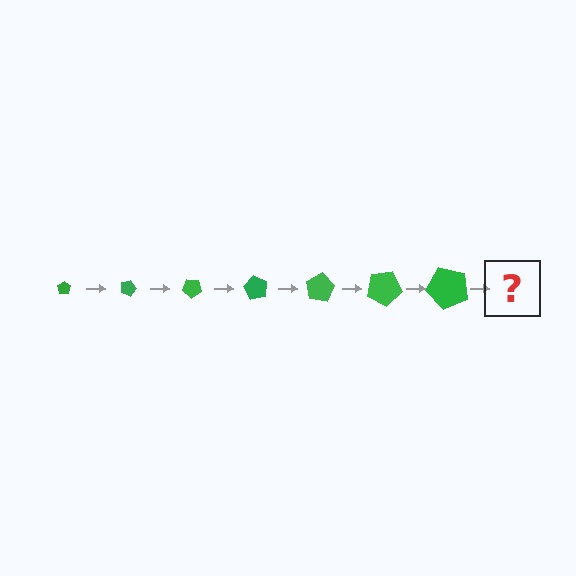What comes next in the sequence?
The next element should be a pentagon, larger than the previous one and rotated 140 degrees from the start.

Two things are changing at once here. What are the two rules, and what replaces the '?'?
The two rules are that the pentagon grows larger each step and it rotates 20 degrees each step. The '?' should be a pentagon, larger than the previous one and rotated 140 degrees from the start.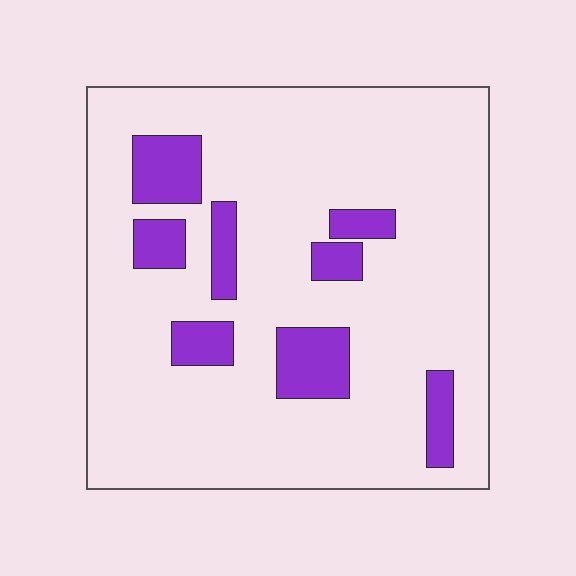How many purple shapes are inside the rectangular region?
8.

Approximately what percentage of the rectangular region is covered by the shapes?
Approximately 15%.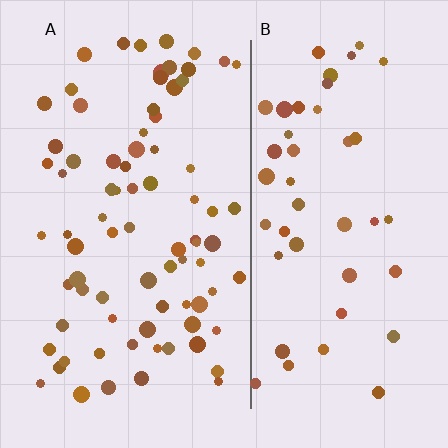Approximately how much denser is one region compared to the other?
Approximately 1.7× — region A over region B.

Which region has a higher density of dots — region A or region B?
A (the left).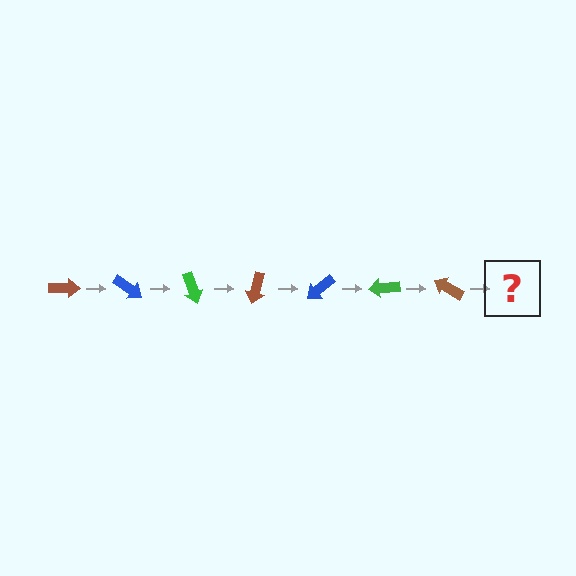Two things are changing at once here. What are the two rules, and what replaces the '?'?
The two rules are that it rotates 35 degrees each step and the color cycles through brown, blue, and green. The '?' should be a blue arrow, rotated 245 degrees from the start.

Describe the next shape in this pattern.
It should be a blue arrow, rotated 245 degrees from the start.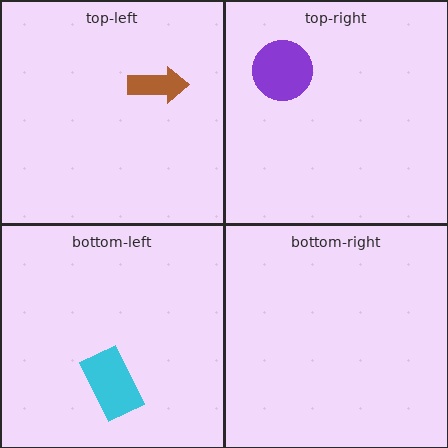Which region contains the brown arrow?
The top-left region.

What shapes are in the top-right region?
The purple circle.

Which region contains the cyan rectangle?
The bottom-left region.